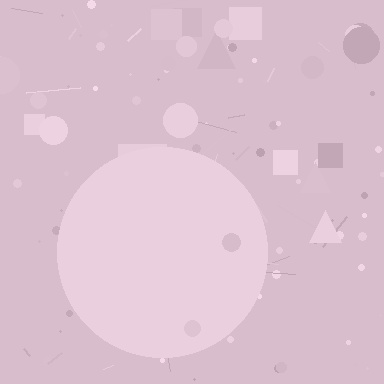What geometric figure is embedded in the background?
A circle is embedded in the background.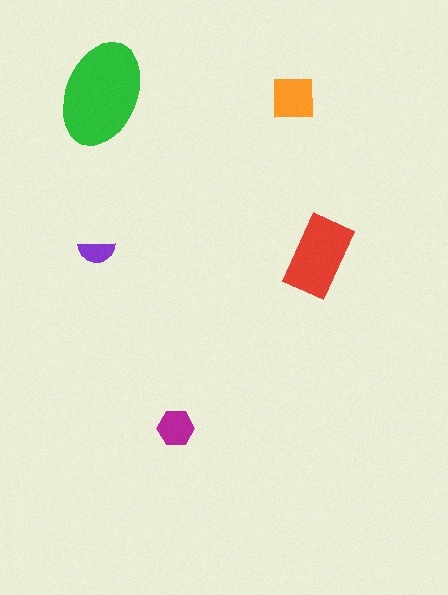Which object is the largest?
The green ellipse.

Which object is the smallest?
The purple semicircle.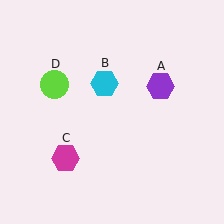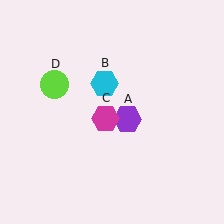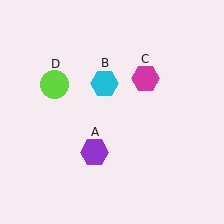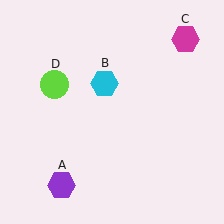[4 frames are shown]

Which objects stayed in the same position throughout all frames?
Cyan hexagon (object B) and lime circle (object D) remained stationary.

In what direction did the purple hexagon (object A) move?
The purple hexagon (object A) moved down and to the left.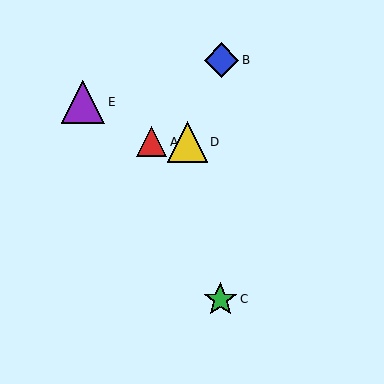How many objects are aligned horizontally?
2 objects (A, D) are aligned horizontally.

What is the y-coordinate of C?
Object C is at y≈299.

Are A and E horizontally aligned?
No, A is at y≈142 and E is at y≈102.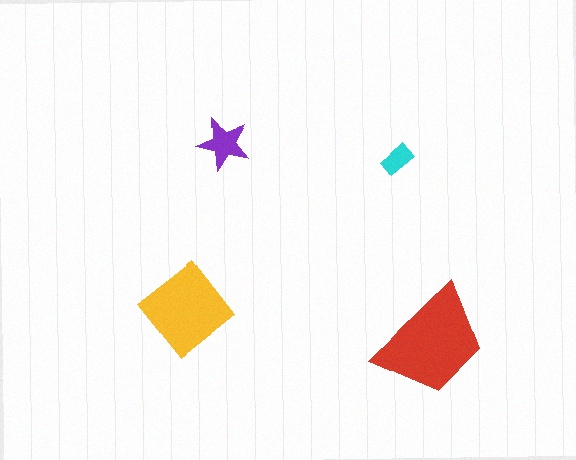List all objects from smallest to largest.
The cyan rectangle, the purple star, the yellow diamond, the red trapezoid.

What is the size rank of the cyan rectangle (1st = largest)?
4th.